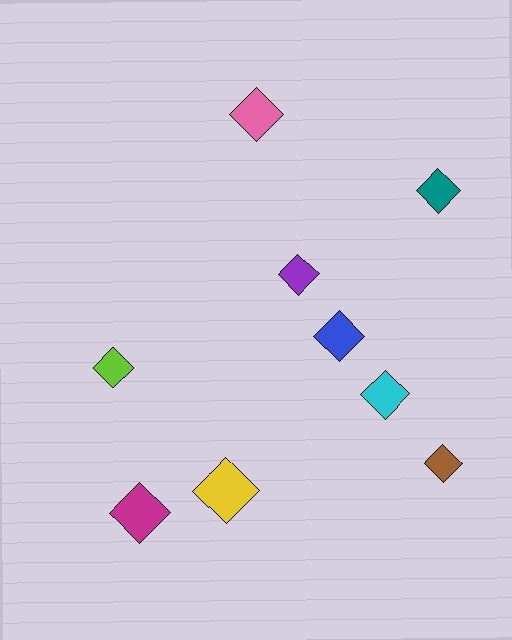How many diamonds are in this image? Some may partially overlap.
There are 9 diamonds.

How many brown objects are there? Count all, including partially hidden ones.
There is 1 brown object.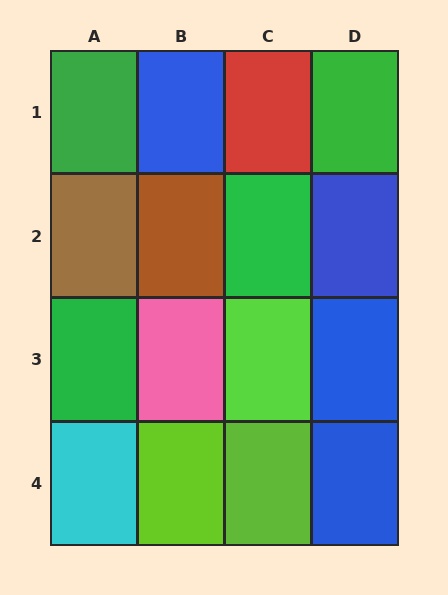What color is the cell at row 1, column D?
Green.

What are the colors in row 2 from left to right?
Brown, brown, green, blue.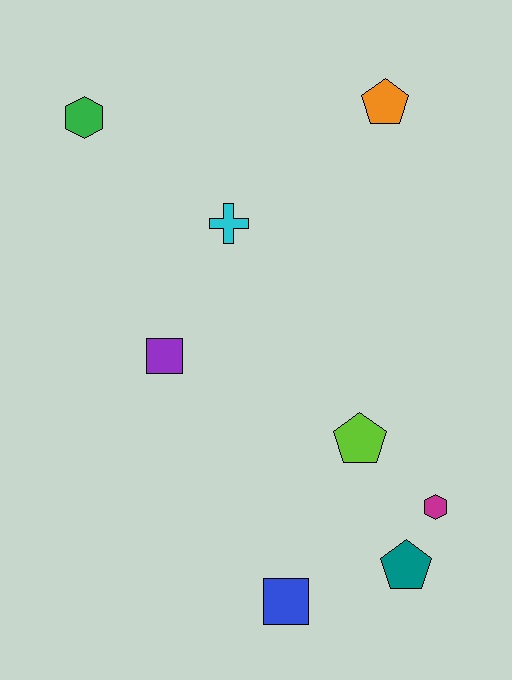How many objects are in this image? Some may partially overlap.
There are 8 objects.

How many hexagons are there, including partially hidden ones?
There are 2 hexagons.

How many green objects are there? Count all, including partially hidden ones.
There is 1 green object.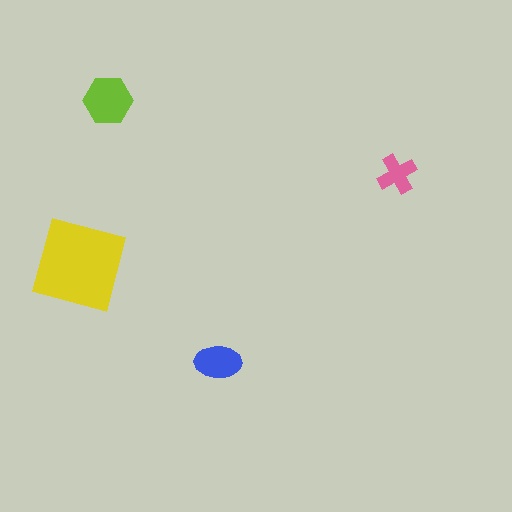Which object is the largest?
The yellow diamond.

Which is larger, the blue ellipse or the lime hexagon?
The lime hexagon.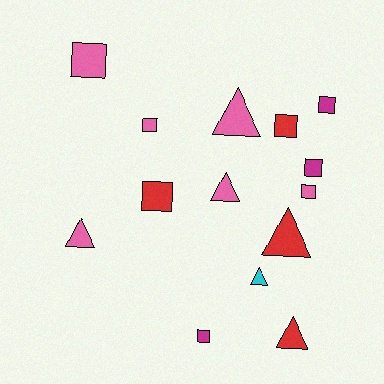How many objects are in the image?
There are 14 objects.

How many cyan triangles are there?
There is 1 cyan triangle.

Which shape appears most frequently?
Square, with 8 objects.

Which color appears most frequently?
Pink, with 6 objects.